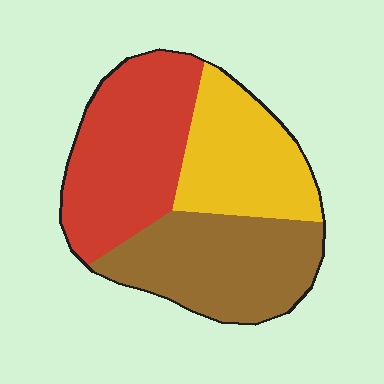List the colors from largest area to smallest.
From largest to smallest: red, brown, yellow.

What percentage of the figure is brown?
Brown takes up about one third (1/3) of the figure.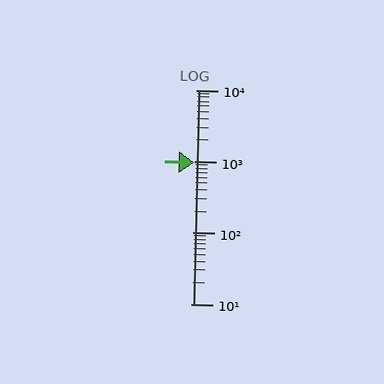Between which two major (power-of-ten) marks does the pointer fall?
The pointer is between 100 and 1000.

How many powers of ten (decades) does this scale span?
The scale spans 3 decades, from 10 to 10000.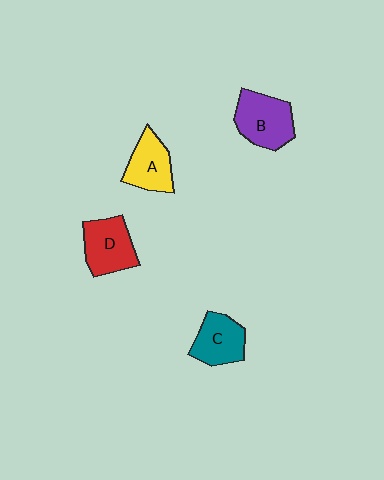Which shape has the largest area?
Shape B (purple).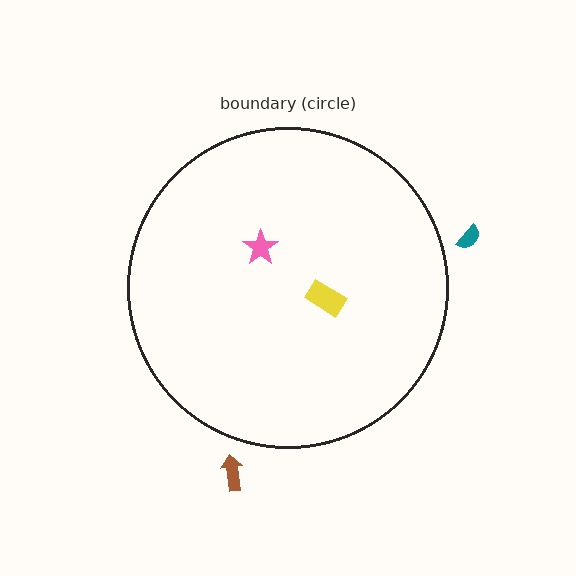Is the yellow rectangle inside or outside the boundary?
Inside.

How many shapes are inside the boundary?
2 inside, 2 outside.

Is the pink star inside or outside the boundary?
Inside.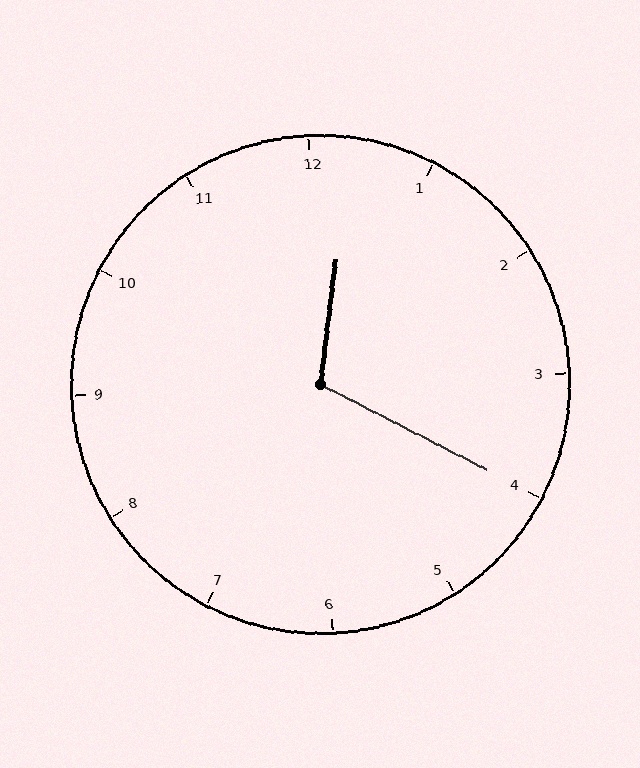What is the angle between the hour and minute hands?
Approximately 110 degrees.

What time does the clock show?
12:20.